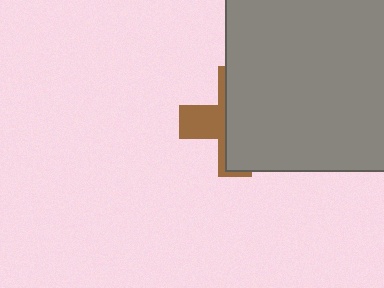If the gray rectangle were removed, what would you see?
You would see the complete brown cross.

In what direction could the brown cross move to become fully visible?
The brown cross could move left. That would shift it out from behind the gray rectangle entirely.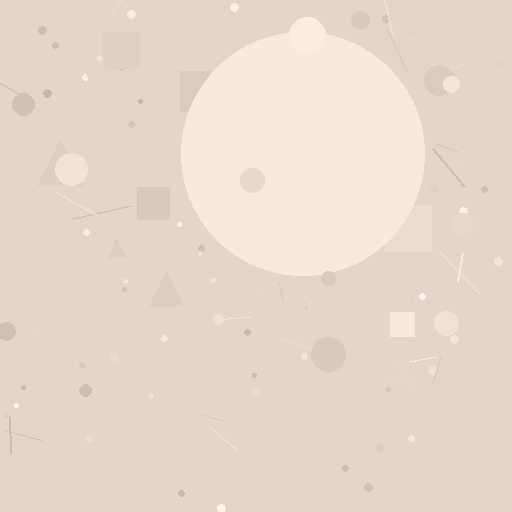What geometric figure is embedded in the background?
A circle is embedded in the background.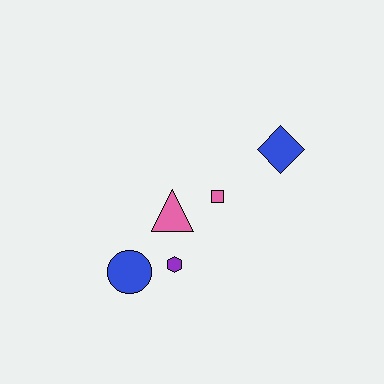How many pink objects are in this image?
There are 2 pink objects.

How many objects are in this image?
There are 5 objects.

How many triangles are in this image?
There is 1 triangle.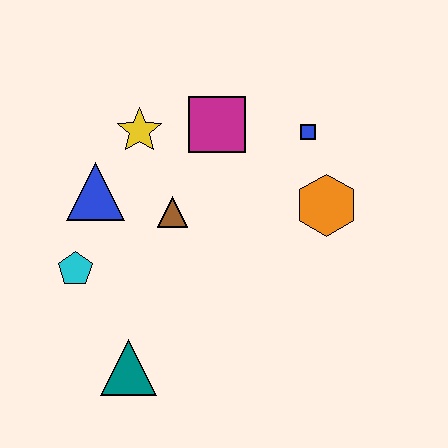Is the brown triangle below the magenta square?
Yes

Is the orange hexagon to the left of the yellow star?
No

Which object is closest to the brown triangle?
The blue triangle is closest to the brown triangle.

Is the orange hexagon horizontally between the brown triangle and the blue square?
No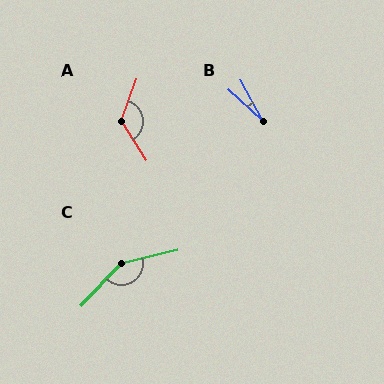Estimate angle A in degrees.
Approximately 128 degrees.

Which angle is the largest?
C, at approximately 147 degrees.